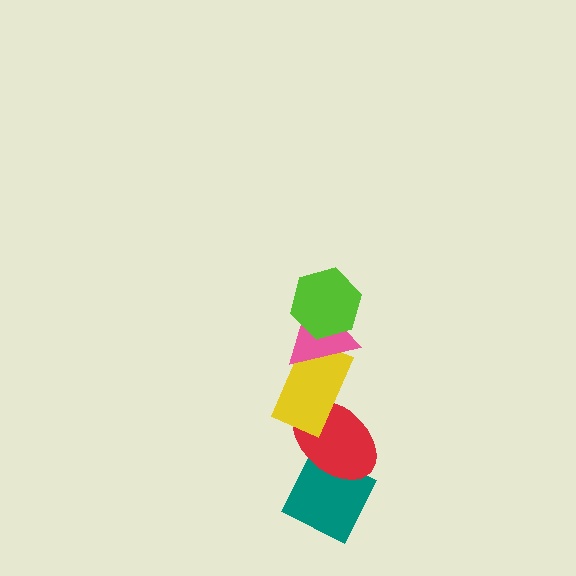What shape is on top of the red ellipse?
The yellow rectangle is on top of the red ellipse.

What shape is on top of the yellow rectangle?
The pink triangle is on top of the yellow rectangle.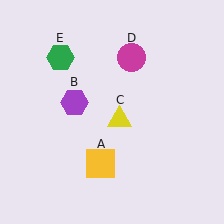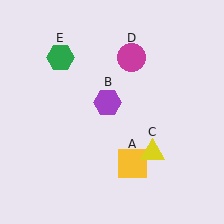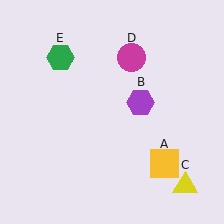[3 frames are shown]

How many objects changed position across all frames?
3 objects changed position: yellow square (object A), purple hexagon (object B), yellow triangle (object C).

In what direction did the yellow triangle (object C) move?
The yellow triangle (object C) moved down and to the right.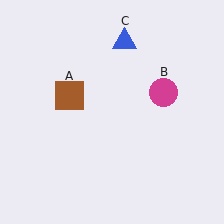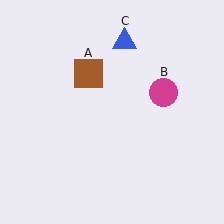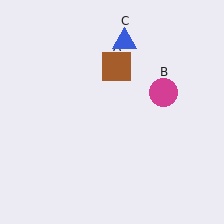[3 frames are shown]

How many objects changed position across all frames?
1 object changed position: brown square (object A).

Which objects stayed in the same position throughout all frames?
Magenta circle (object B) and blue triangle (object C) remained stationary.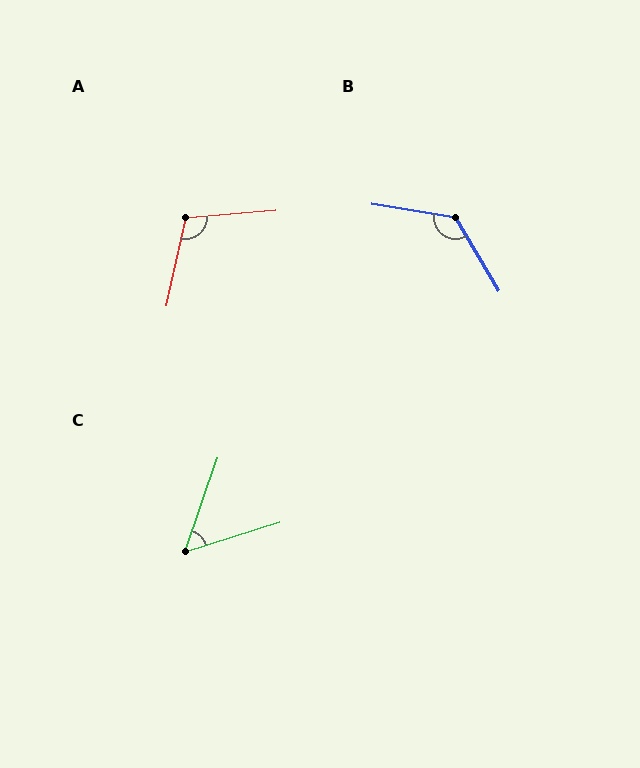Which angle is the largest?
B, at approximately 130 degrees.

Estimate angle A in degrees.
Approximately 107 degrees.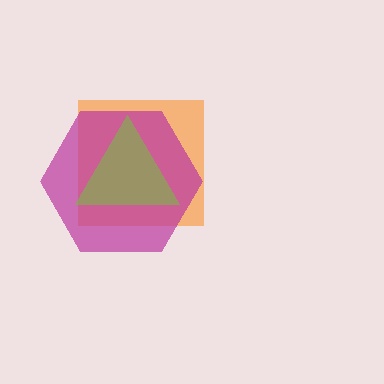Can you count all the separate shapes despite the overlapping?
Yes, there are 3 separate shapes.